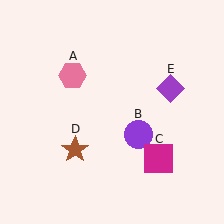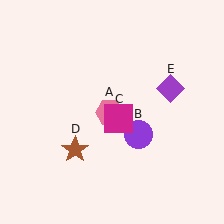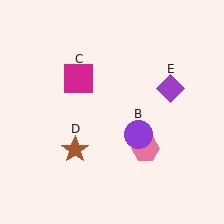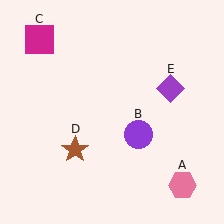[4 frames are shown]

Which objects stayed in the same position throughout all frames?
Purple circle (object B) and brown star (object D) and purple diamond (object E) remained stationary.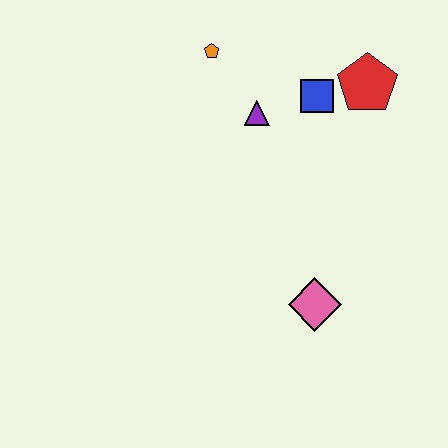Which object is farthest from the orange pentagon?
The pink diamond is farthest from the orange pentagon.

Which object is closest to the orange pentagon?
The purple triangle is closest to the orange pentagon.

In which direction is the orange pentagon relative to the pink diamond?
The orange pentagon is above the pink diamond.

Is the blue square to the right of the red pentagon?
No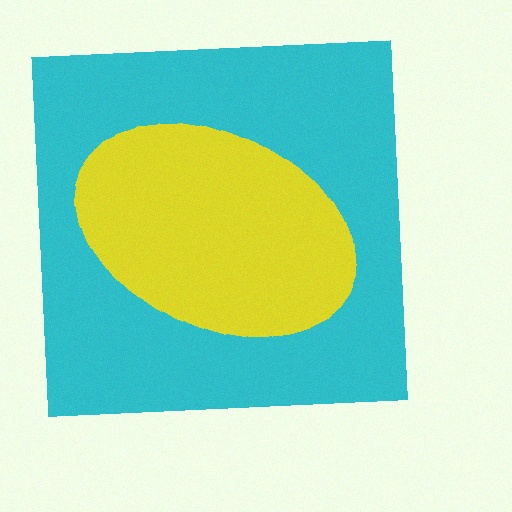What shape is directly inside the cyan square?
The yellow ellipse.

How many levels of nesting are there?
2.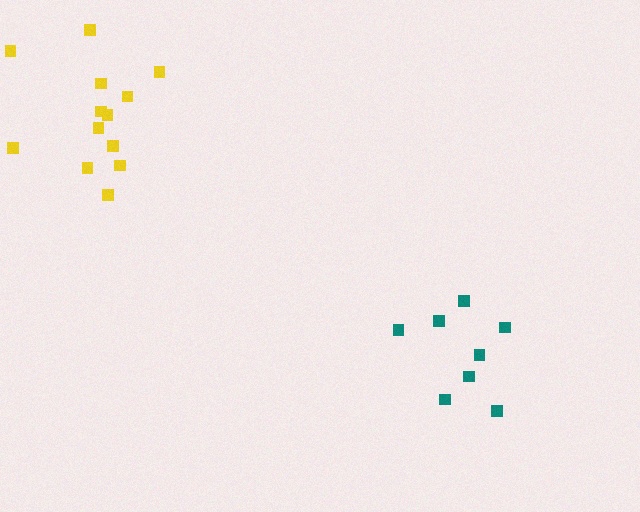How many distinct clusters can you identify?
There are 2 distinct clusters.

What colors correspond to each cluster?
The clusters are colored: teal, yellow.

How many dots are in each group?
Group 1: 8 dots, Group 2: 13 dots (21 total).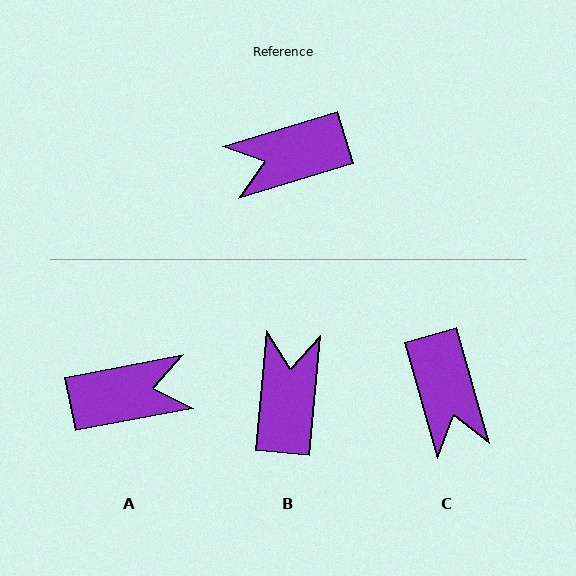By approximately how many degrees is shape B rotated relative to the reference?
Approximately 112 degrees clockwise.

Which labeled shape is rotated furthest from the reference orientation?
A, about 174 degrees away.